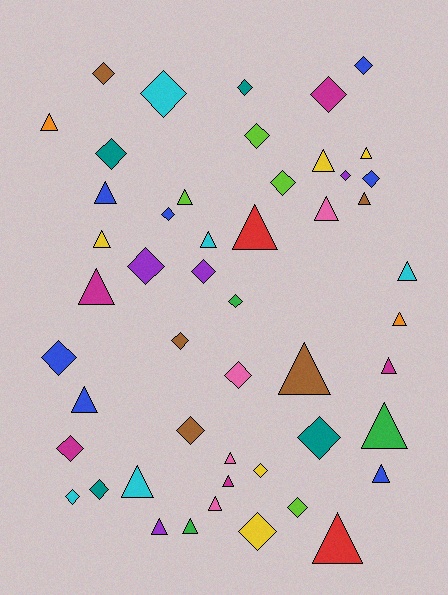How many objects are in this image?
There are 50 objects.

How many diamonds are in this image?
There are 25 diamonds.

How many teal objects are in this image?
There are 4 teal objects.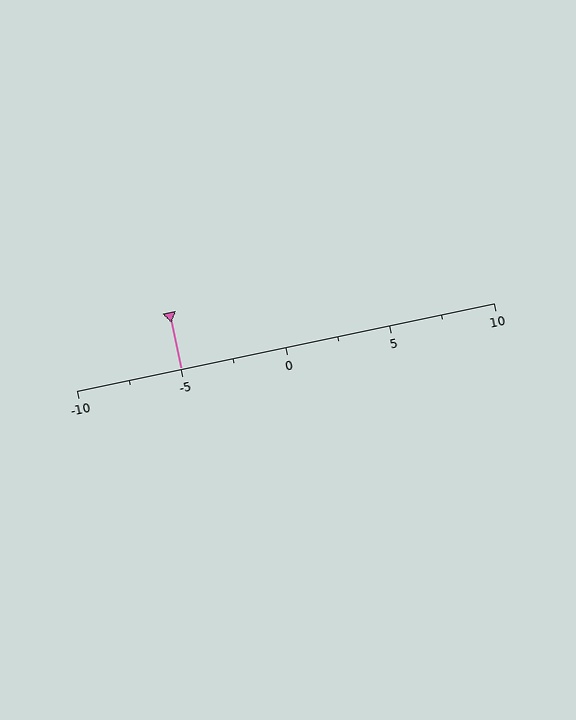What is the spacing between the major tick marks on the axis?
The major ticks are spaced 5 apart.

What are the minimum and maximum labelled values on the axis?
The axis runs from -10 to 10.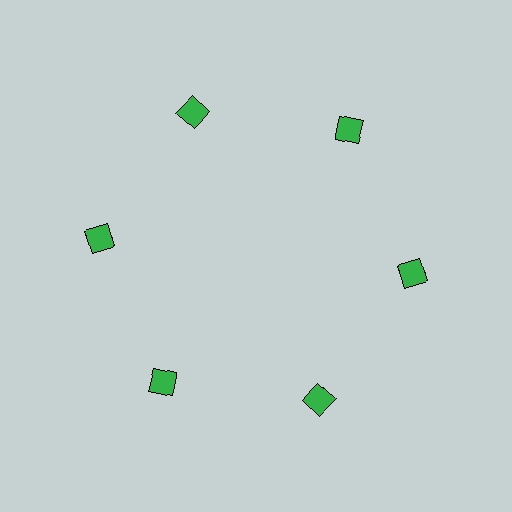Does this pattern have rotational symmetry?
Yes, this pattern has 6-fold rotational symmetry. It looks the same after rotating 60 degrees around the center.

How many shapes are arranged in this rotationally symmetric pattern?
There are 6 shapes, arranged in 6 groups of 1.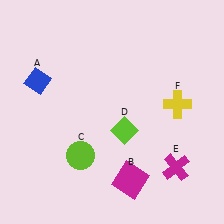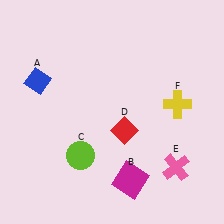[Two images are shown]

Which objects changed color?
D changed from lime to red. E changed from magenta to pink.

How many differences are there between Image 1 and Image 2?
There are 2 differences between the two images.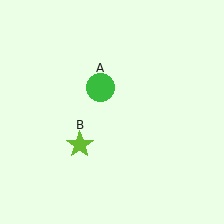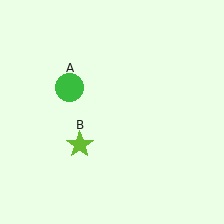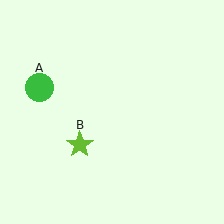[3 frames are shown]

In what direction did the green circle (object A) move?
The green circle (object A) moved left.